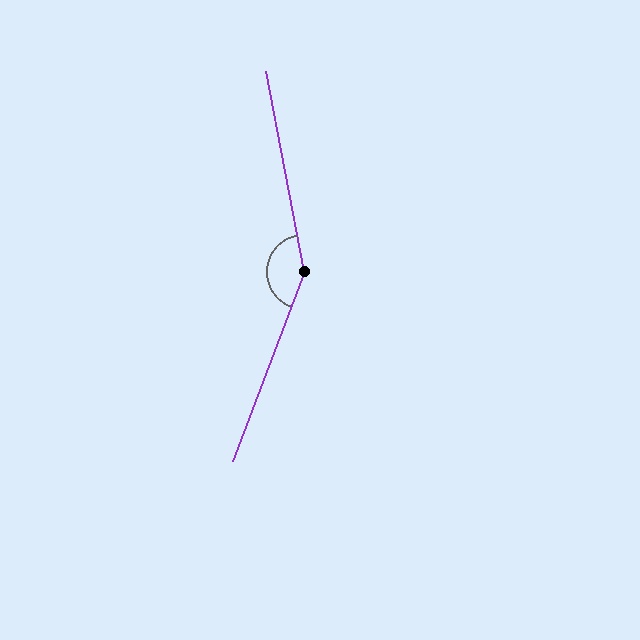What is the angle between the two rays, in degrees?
Approximately 149 degrees.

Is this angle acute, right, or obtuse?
It is obtuse.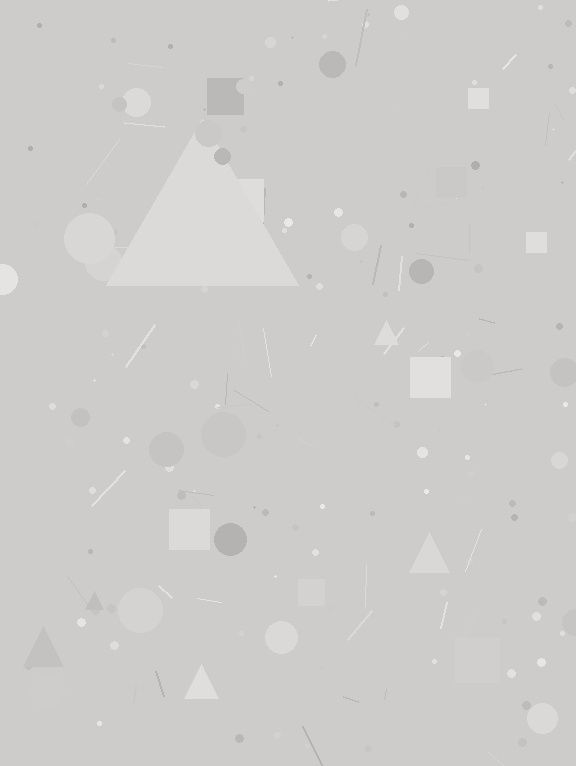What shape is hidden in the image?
A triangle is hidden in the image.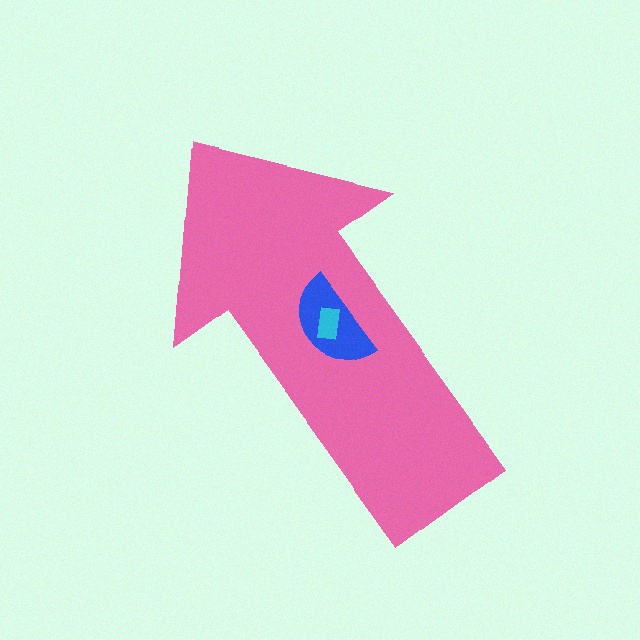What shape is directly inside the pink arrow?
The blue semicircle.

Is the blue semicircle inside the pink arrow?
Yes.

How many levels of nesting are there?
3.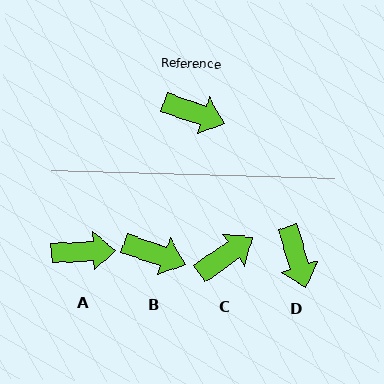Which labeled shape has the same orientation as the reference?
B.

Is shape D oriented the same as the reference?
No, it is off by about 54 degrees.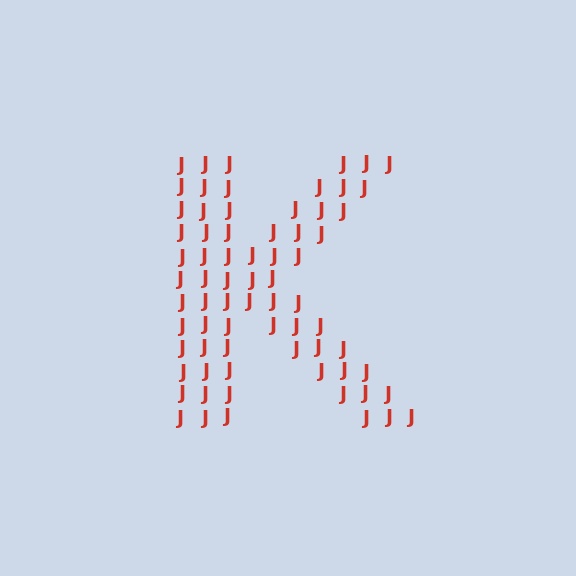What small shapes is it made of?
It is made of small letter J's.